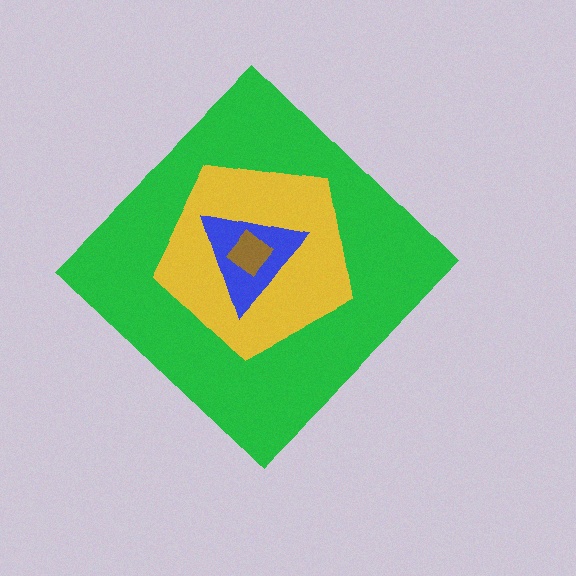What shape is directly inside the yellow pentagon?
The blue triangle.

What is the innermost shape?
The brown diamond.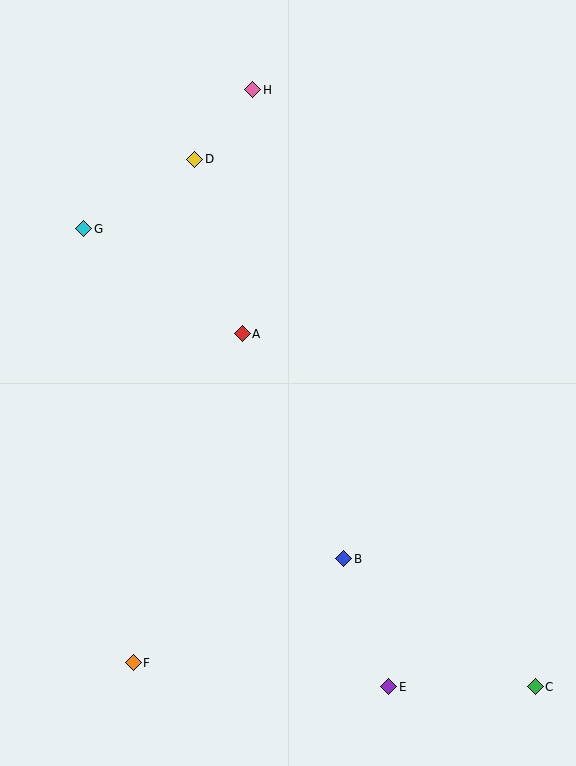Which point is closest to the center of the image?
Point A at (242, 334) is closest to the center.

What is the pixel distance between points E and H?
The distance between E and H is 612 pixels.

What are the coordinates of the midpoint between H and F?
The midpoint between H and F is at (193, 376).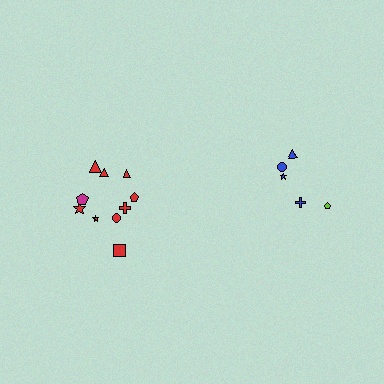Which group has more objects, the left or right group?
The left group.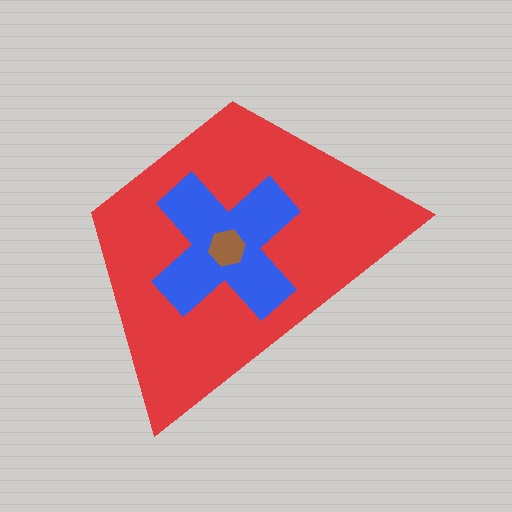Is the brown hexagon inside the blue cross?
Yes.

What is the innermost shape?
The brown hexagon.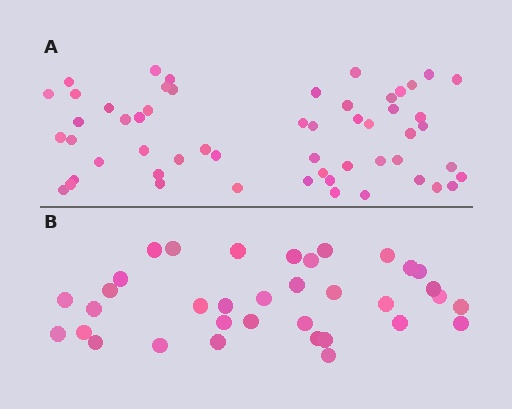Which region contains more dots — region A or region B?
Region A (the top region) has more dots.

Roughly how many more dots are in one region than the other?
Region A has approximately 20 more dots than region B.